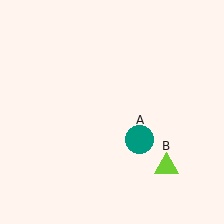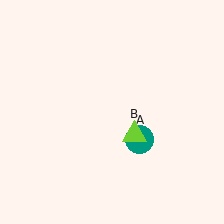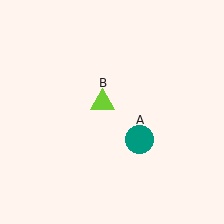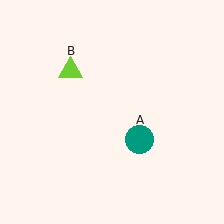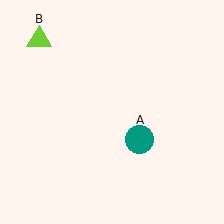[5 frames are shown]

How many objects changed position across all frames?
1 object changed position: lime triangle (object B).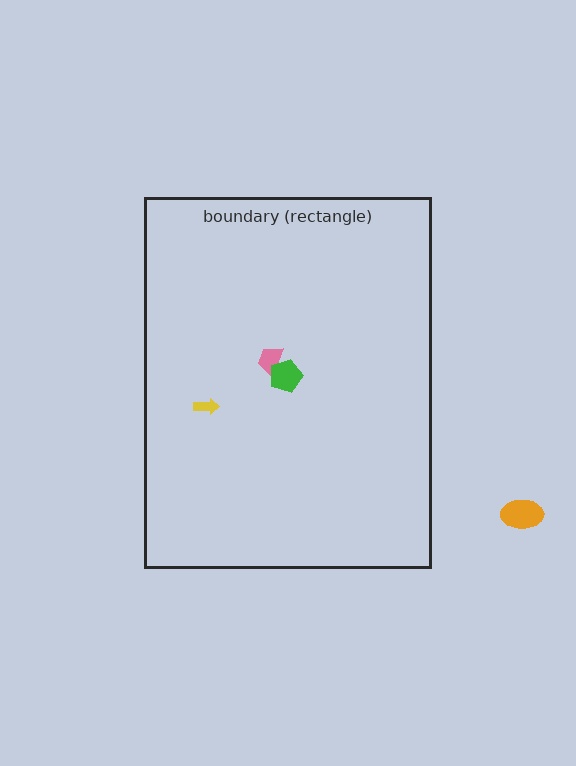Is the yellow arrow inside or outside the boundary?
Inside.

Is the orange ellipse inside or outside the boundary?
Outside.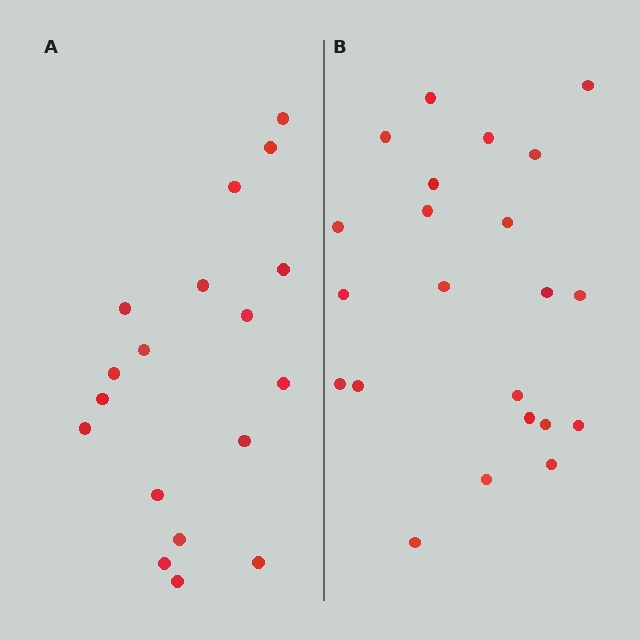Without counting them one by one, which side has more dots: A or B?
Region B (the right region) has more dots.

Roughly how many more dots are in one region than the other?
Region B has about 4 more dots than region A.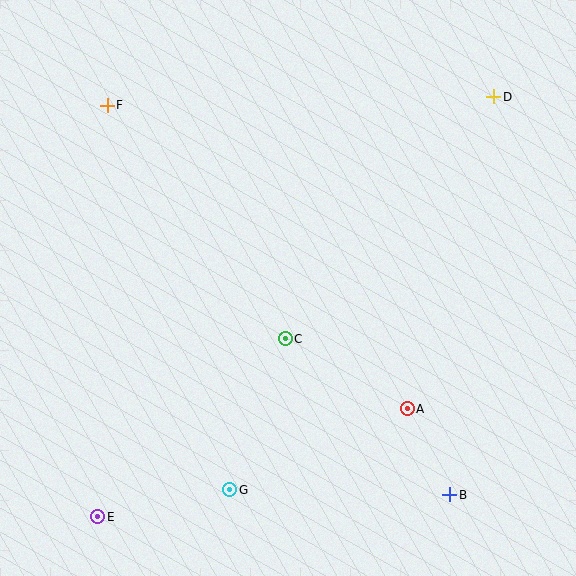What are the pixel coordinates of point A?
Point A is at (407, 409).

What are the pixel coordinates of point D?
Point D is at (494, 97).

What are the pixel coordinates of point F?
Point F is at (107, 105).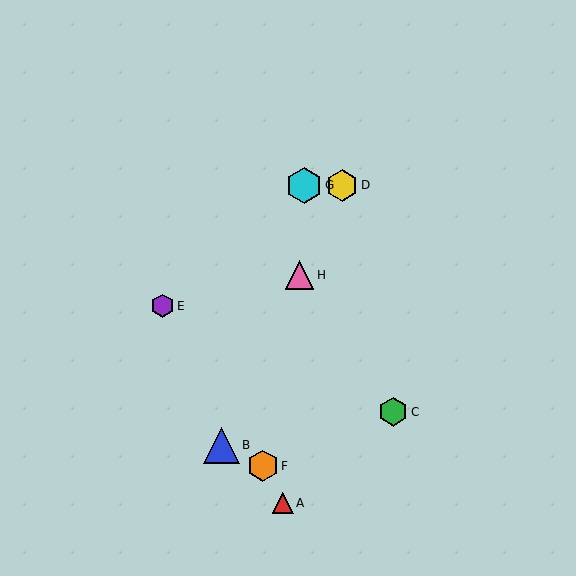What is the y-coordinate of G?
Object G is at y≈185.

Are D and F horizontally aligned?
No, D is at y≈185 and F is at y≈466.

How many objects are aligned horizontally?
2 objects (D, G) are aligned horizontally.